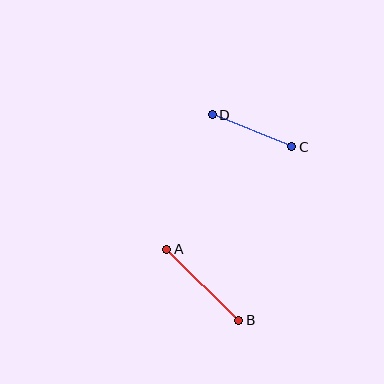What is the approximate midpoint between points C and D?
The midpoint is at approximately (252, 131) pixels.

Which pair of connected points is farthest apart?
Points A and B are farthest apart.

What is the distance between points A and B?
The distance is approximately 101 pixels.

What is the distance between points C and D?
The distance is approximately 86 pixels.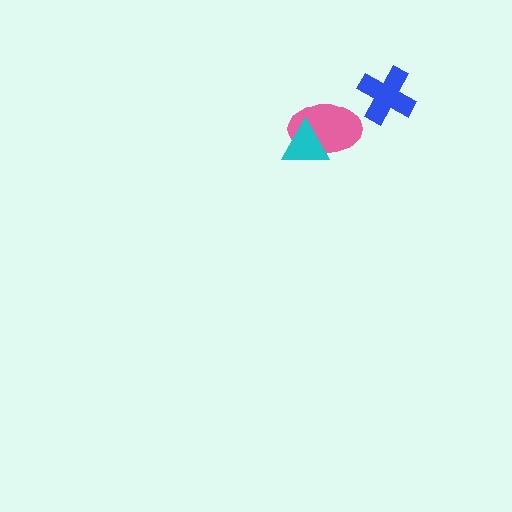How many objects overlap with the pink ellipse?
1 object overlaps with the pink ellipse.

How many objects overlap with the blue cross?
0 objects overlap with the blue cross.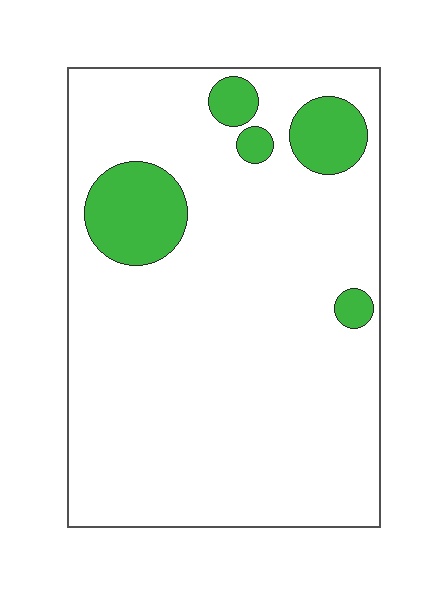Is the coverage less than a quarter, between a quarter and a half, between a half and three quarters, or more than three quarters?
Less than a quarter.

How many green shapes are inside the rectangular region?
5.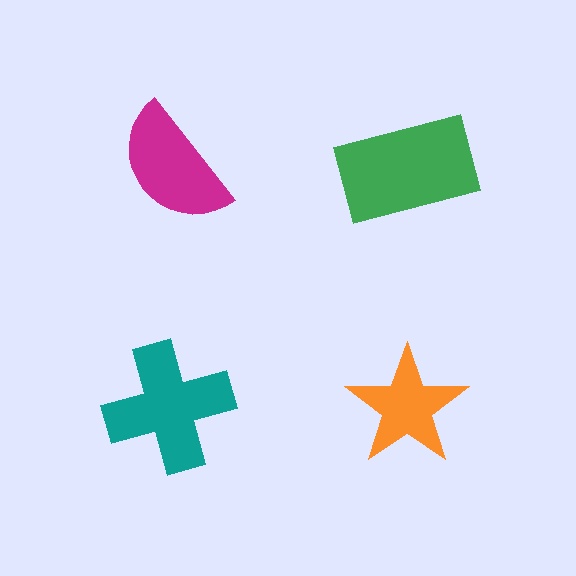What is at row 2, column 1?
A teal cross.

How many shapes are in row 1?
2 shapes.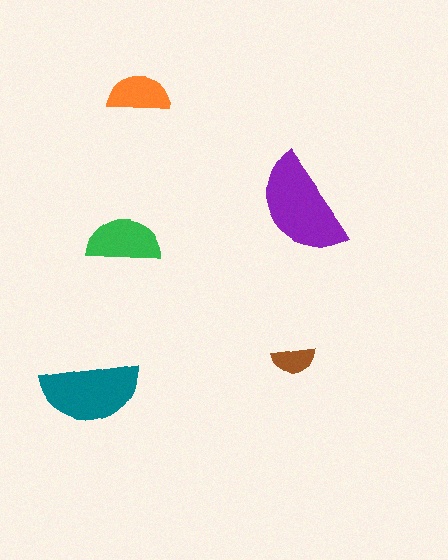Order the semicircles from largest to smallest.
the purple one, the teal one, the green one, the orange one, the brown one.